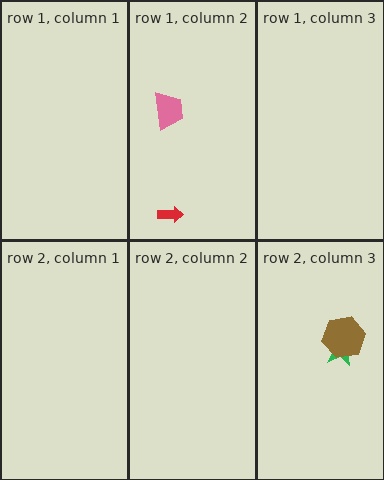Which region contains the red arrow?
The row 1, column 2 region.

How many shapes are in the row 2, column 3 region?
2.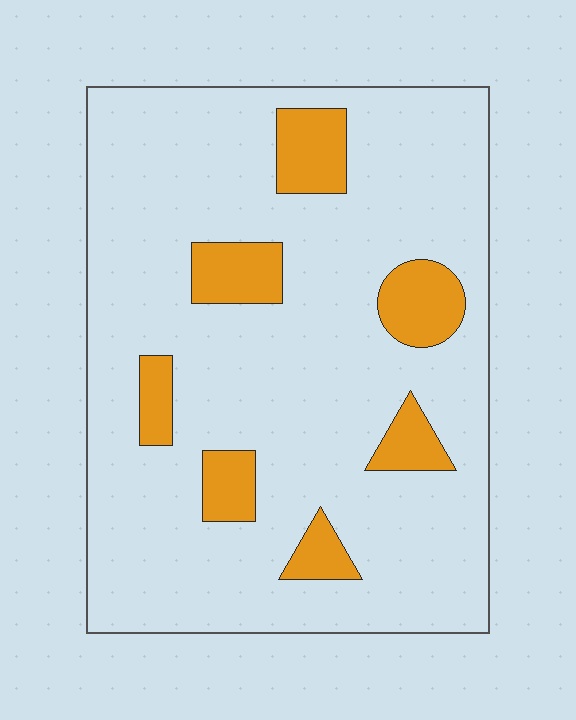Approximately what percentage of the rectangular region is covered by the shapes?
Approximately 15%.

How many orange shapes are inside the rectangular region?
7.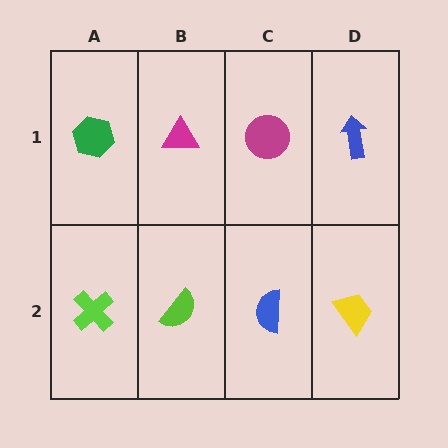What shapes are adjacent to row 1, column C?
A blue semicircle (row 2, column C), a magenta triangle (row 1, column B), a blue arrow (row 1, column D).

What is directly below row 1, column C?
A blue semicircle.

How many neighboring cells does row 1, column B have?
3.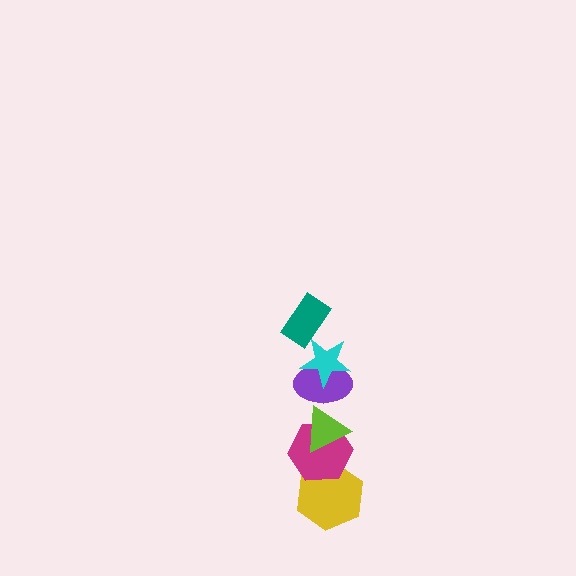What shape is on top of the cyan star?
The teal rectangle is on top of the cyan star.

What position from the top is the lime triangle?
The lime triangle is 4th from the top.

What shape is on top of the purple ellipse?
The cyan star is on top of the purple ellipse.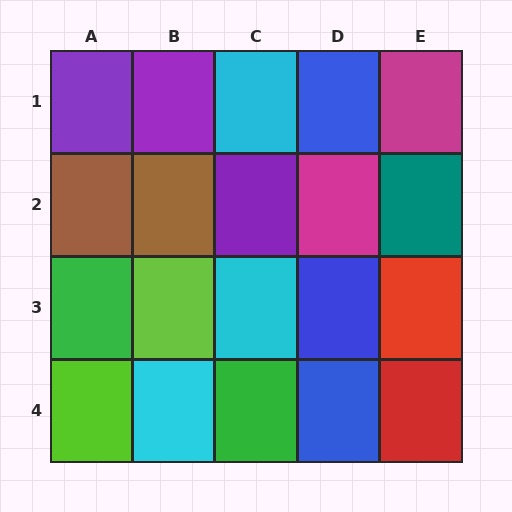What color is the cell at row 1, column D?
Blue.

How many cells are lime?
2 cells are lime.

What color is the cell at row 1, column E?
Magenta.